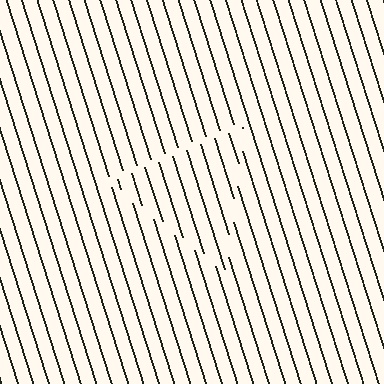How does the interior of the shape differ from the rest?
The interior of the shape contains the same grating, shifted by half a period — the contour is defined by the phase discontinuity where line-ends from the inner and outer gratings abut.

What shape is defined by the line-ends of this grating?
An illusory triangle. The interior of the shape contains the same grating, shifted by half a period — the contour is defined by the phase discontinuity where line-ends from the inner and outer gratings abut.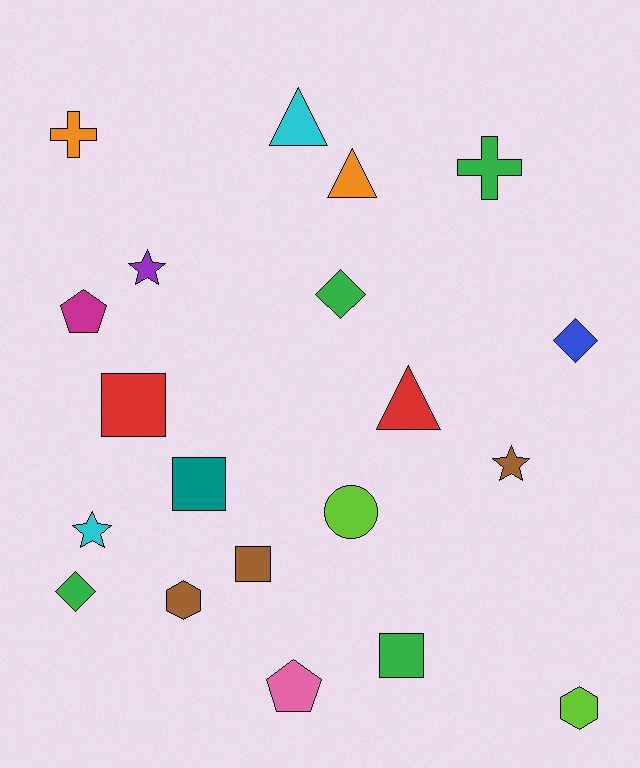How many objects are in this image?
There are 20 objects.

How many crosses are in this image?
There are 2 crosses.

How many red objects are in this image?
There are 2 red objects.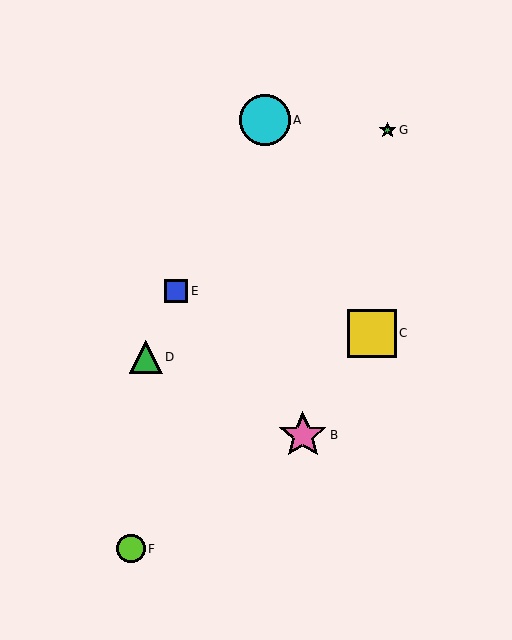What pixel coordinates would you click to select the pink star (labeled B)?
Click at (303, 435) to select the pink star B.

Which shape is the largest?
The cyan circle (labeled A) is the largest.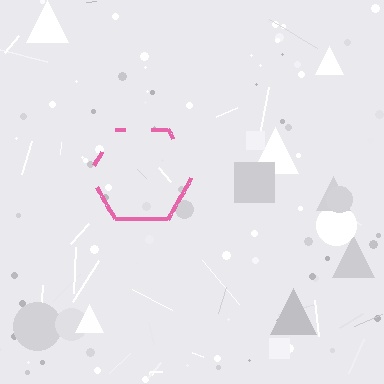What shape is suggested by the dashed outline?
The dashed outline suggests a hexagon.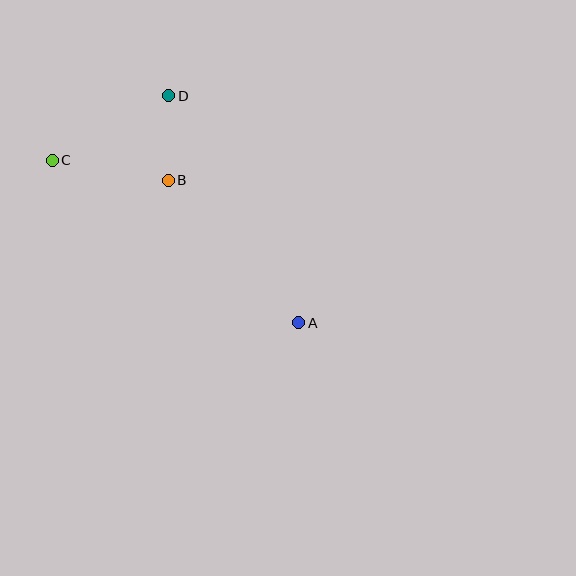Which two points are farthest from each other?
Points A and C are farthest from each other.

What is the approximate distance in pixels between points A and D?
The distance between A and D is approximately 261 pixels.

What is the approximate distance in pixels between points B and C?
The distance between B and C is approximately 118 pixels.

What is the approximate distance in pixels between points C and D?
The distance between C and D is approximately 133 pixels.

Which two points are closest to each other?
Points B and D are closest to each other.